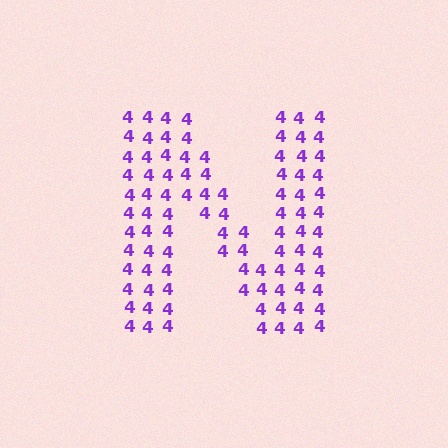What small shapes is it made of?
It is made of small digit 4's.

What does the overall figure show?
The overall figure shows the letter N.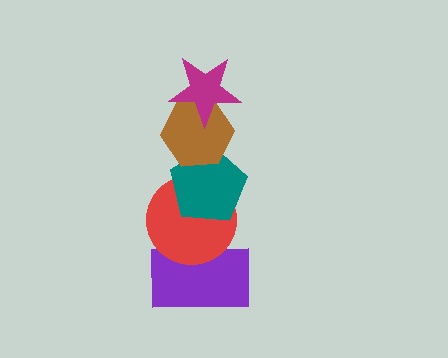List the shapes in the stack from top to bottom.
From top to bottom: the magenta star, the brown hexagon, the teal pentagon, the red circle, the purple rectangle.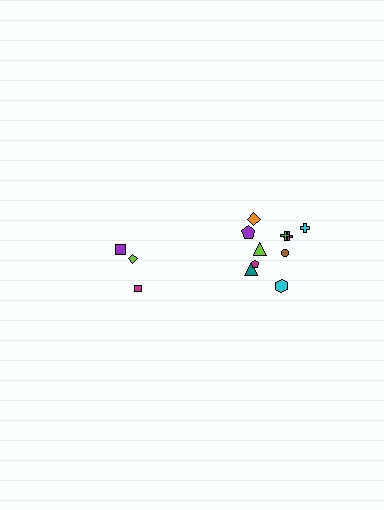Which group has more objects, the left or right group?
The right group.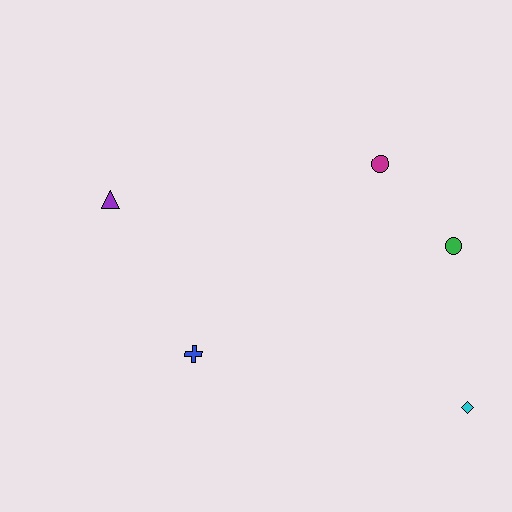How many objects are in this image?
There are 5 objects.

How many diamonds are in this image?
There is 1 diamond.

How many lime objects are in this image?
There are no lime objects.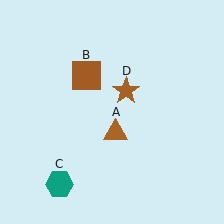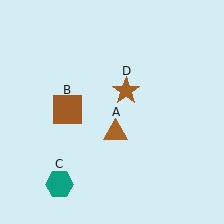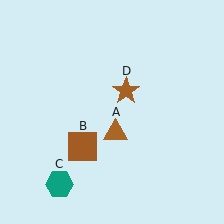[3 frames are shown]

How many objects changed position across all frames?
1 object changed position: brown square (object B).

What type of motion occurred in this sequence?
The brown square (object B) rotated counterclockwise around the center of the scene.